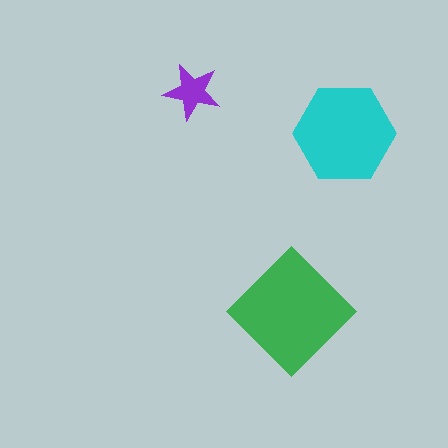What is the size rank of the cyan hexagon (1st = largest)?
2nd.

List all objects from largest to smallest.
The green diamond, the cyan hexagon, the purple star.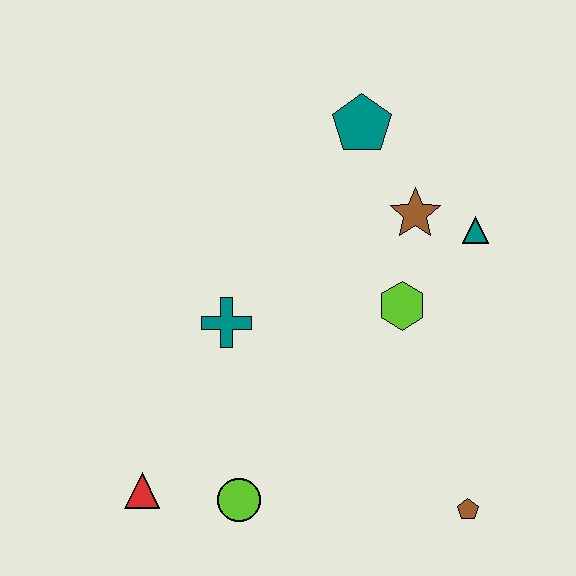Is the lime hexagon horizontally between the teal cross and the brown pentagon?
Yes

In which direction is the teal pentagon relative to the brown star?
The teal pentagon is above the brown star.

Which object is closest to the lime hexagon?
The brown star is closest to the lime hexagon.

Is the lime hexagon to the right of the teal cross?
Yes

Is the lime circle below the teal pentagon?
Yes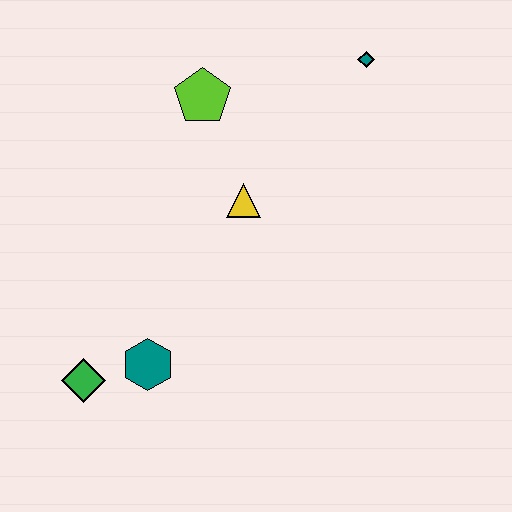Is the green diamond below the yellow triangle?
Yes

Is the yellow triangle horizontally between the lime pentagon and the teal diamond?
Yes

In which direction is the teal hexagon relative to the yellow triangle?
The teal hexagon is below the yellow triangle.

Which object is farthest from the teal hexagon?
The teal diamond is farthest from the teal hexagon.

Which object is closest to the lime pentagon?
The yellow triangle is closest to the lime pentagon.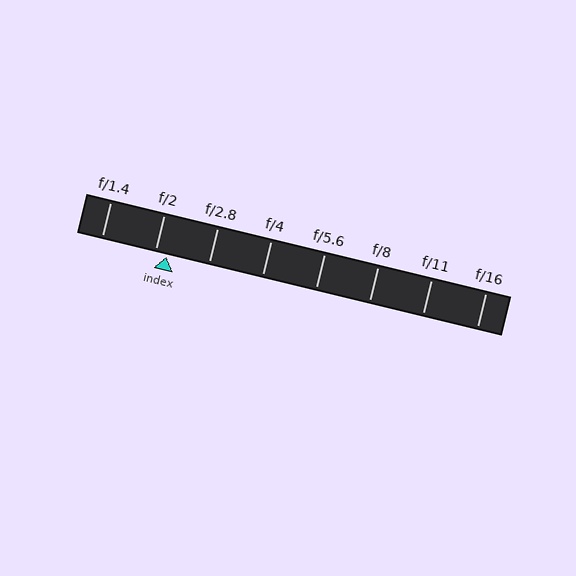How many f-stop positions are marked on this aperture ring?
There are 8 f-stop positions marked.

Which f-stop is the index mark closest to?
The index mark is closest to f/2.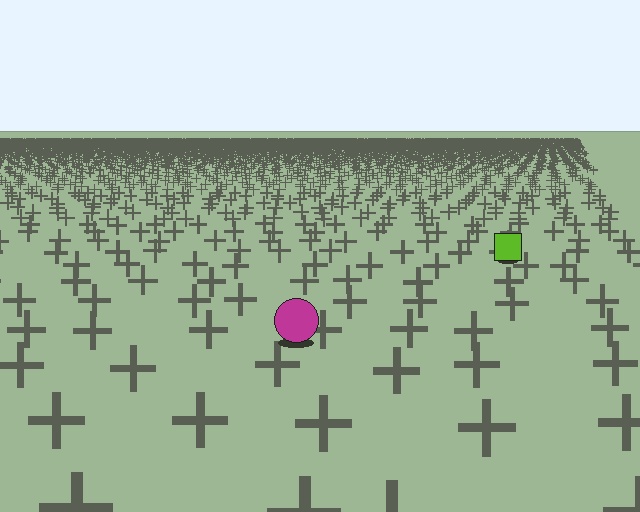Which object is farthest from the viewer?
The lime square is farthest from the viewer. It appears smaller and the ground texture around it is denser.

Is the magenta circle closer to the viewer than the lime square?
Yes. The magenta circle is closer — you can tell from the texture gradient: the ground texture is coarser near it.